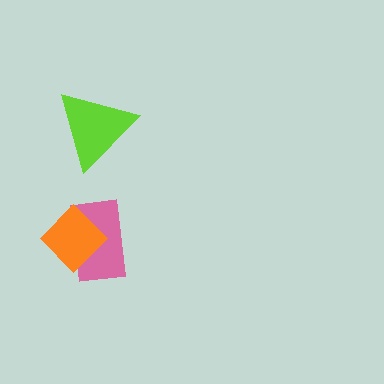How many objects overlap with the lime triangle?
0 objects overlap with the lime triangle.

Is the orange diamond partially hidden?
No, no other shape covers it.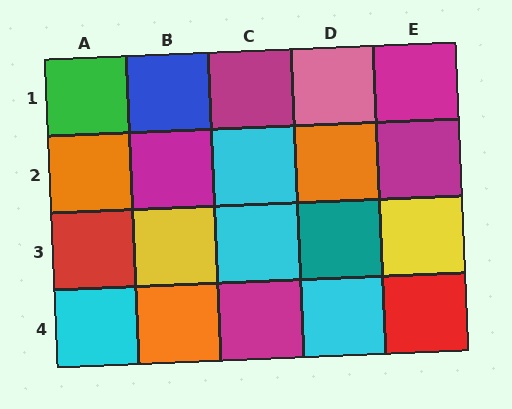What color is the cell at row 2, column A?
Orange.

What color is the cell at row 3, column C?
Cyan.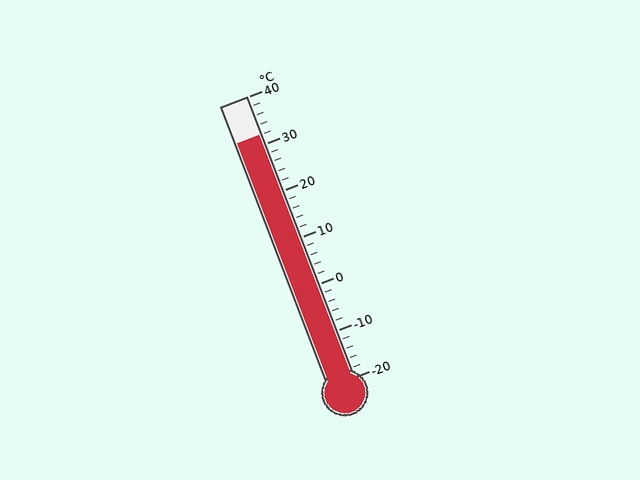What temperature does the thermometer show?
The thermometer shows approximately 32°C.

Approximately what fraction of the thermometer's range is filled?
The thermometer is filled to approximately 85% of its range.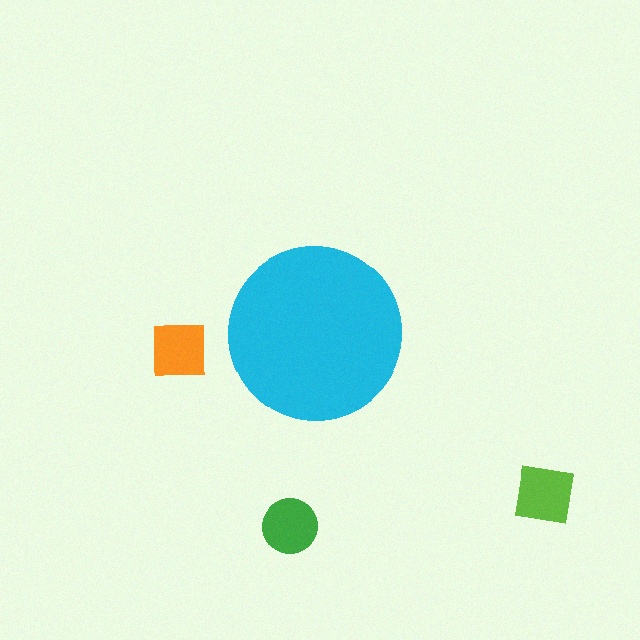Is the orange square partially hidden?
No, the orange square is fully visible.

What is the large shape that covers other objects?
A cyan circle.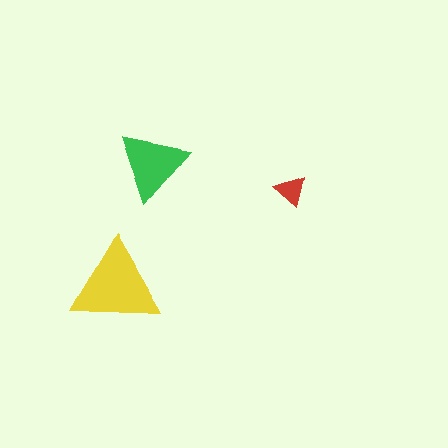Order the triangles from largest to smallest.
the yellow one, the green one, the red one.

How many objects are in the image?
There are 3 objects in the image.